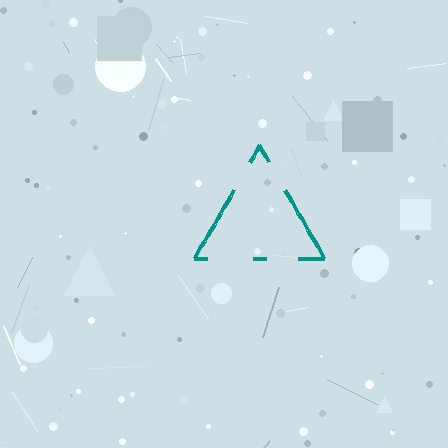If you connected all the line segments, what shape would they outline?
They would outline a triangle.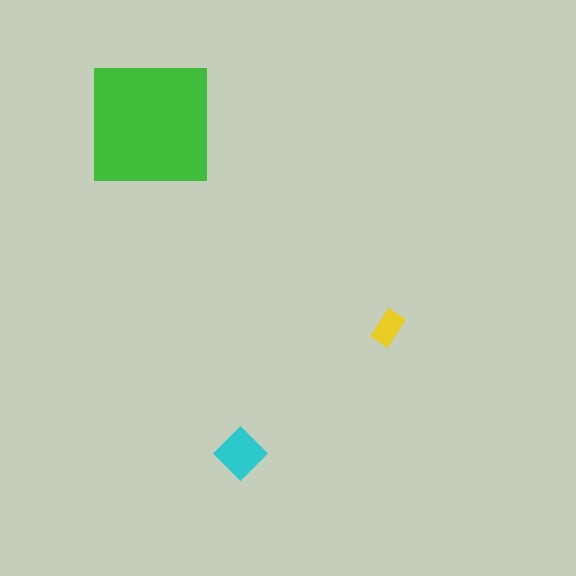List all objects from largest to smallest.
The green square, the cyan diamond, the yellow rectangle.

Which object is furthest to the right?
The yellow rectangle is rightmost.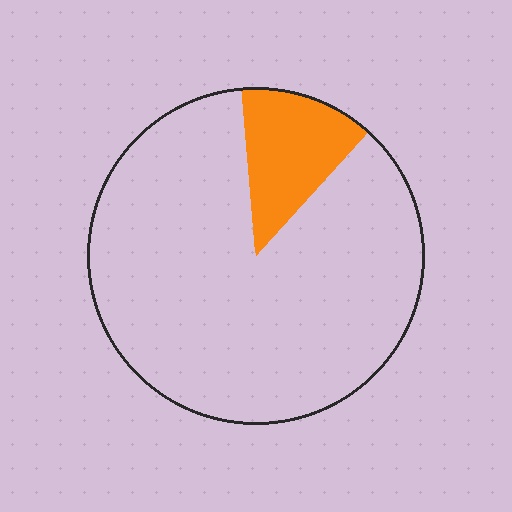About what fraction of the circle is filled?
About one eighth (1/8).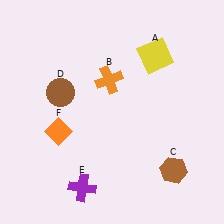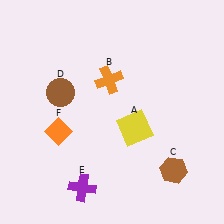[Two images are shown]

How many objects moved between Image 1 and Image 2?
1 object moved between the two images.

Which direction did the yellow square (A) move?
The yellow square (A) moved down.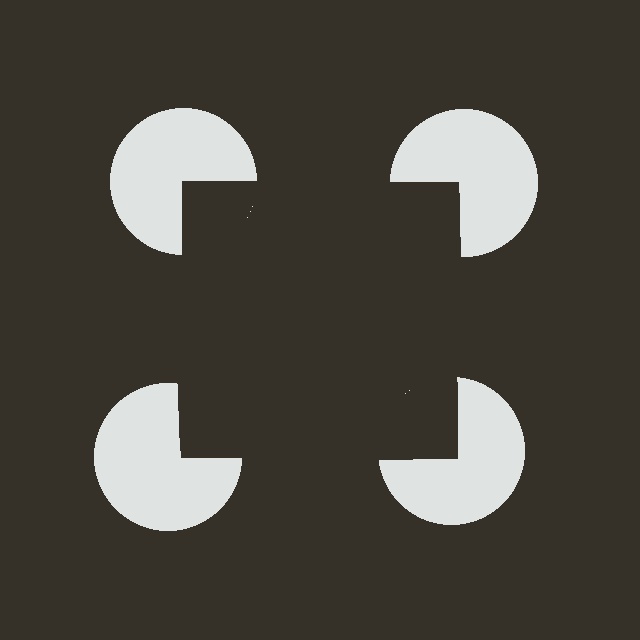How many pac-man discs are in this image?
There are 4 — one at each vertex of the illusory square.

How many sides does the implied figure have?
4 sides.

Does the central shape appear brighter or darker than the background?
It typically appears slightly darker than the background, even though no actual brightness change is drawn.